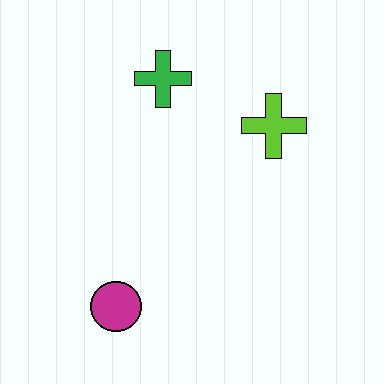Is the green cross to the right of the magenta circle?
Yes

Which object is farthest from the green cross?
The magenta circle is farthest from the green cross.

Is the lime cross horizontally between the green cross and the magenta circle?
No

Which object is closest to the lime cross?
The green cross is closest to the lime cross.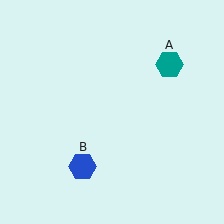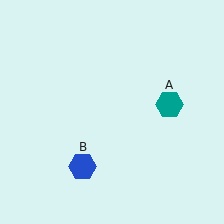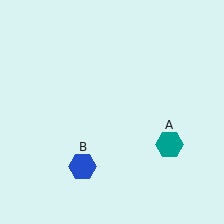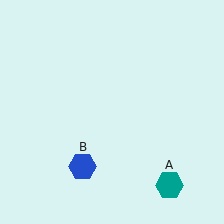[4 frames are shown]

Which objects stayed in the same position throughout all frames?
Blue hexagon (object B) remained stationary.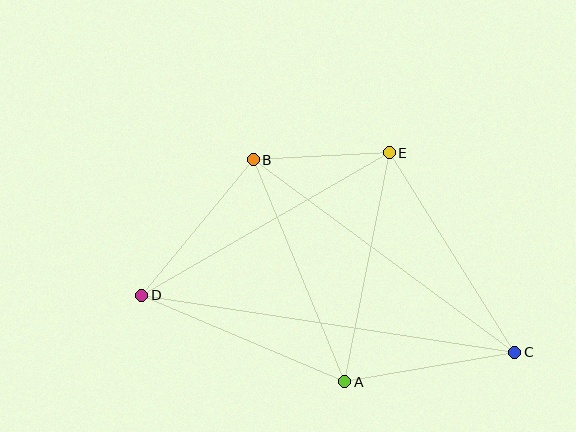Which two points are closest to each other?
Points B and E are closest to each other.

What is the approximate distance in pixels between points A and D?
The distance between A and D is approximately 221 pixels.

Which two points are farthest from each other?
Points C and D are farthest from each other.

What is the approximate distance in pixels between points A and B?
The distance between A and B is approximately 240 pixels.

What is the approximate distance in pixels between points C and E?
The distance between C and E is approximately 236 pixels.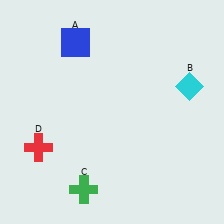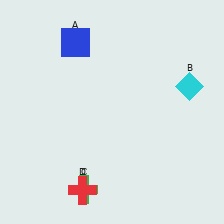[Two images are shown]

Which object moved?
The red cross (D) moved right.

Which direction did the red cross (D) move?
The red cross (D) moved right.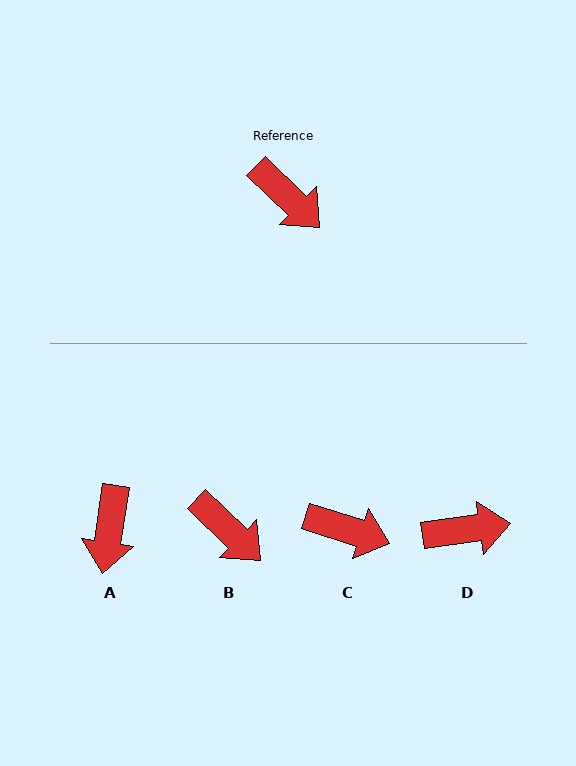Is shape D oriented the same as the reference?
No, it is off by about 51 degrees.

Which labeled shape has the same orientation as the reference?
B.